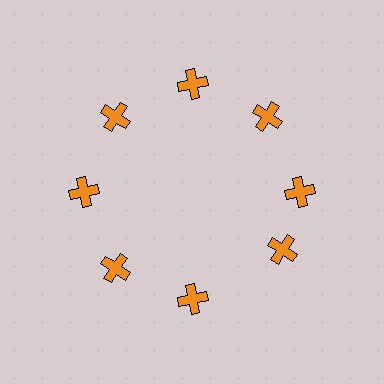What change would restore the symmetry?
The symmetry would be restored by rotating it back into even spacing with its neighbors so that all 8 crosses sit at equal angles and equal distance from the center.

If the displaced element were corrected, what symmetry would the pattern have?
It would have 8-fold rotational symmetry — the pattern would map onto itself every 45 degrees.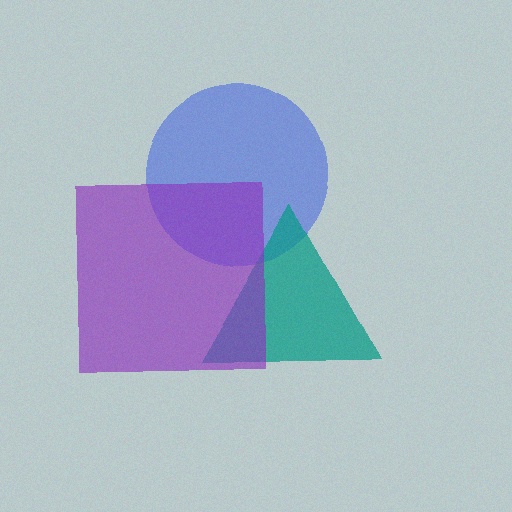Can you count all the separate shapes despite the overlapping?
Yes, there are 3 separate shapes.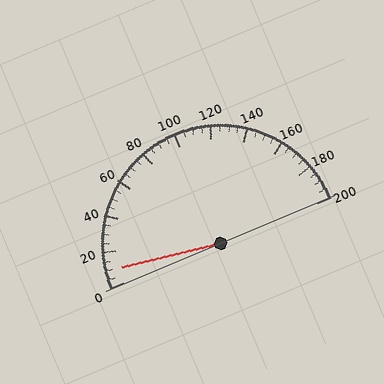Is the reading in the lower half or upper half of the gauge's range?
The reading is in the lower half of the range (0 to 200).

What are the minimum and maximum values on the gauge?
The gauge ranges from 0 to 200.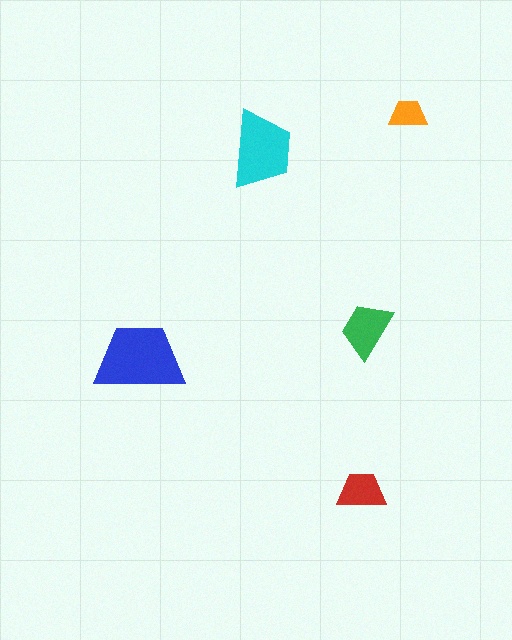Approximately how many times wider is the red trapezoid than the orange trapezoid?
About 1.5 times wider.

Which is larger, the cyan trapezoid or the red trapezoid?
The cyan one.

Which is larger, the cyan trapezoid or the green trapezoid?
The cyan one.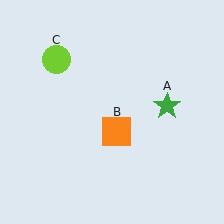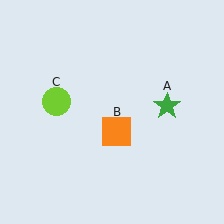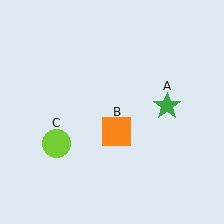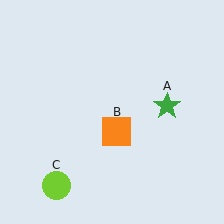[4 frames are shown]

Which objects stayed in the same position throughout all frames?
Green star (object A) and orange square (object B) remained stationary.